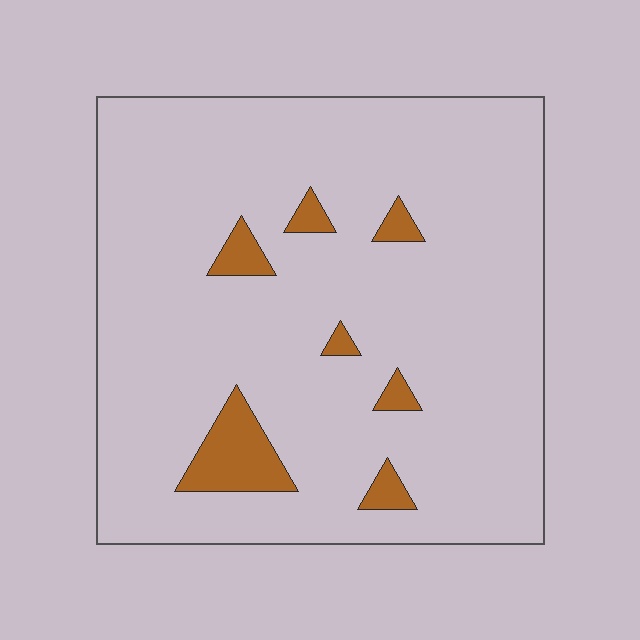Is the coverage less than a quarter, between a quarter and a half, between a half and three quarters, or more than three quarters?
Less than a quarter.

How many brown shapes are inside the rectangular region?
7.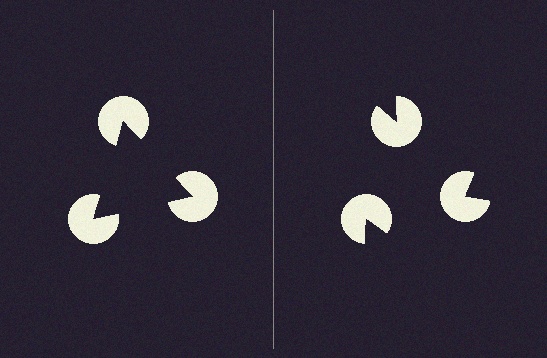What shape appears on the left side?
An illusory triangle.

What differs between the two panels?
The pac-man discs are positioned identically on both sides; only the wedge orientations differ. On the left they align to a triangle; on the right they are misaligned.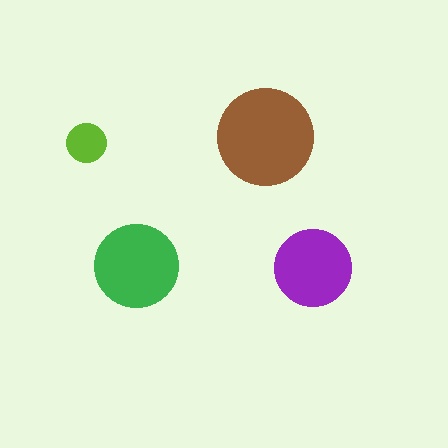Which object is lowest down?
The purple circle is bottommost.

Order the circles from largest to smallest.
the brown one, the green one, the purple one, the lime one.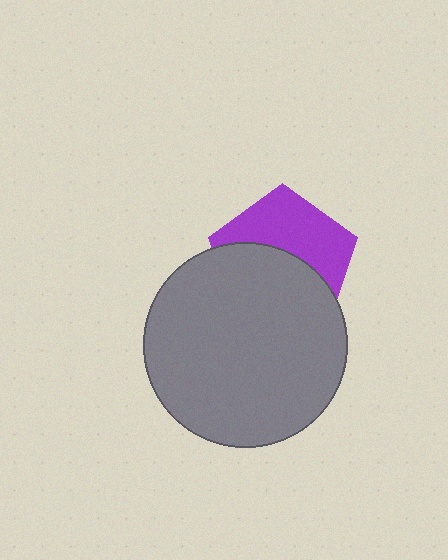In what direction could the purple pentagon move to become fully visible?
The purple pentagon could move up. That would shift it out from behind the gray circle entirely.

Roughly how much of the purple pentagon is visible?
About half of it is visible (roughly 47%).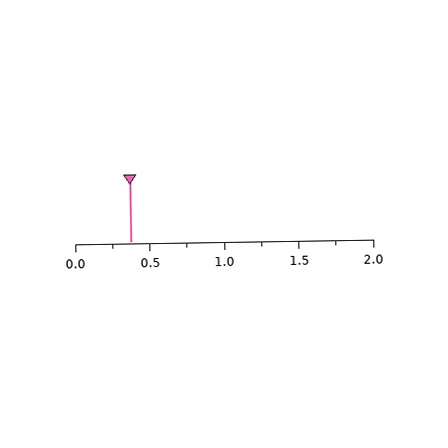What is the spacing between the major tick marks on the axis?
The major ticks are spaced 0.5 apart.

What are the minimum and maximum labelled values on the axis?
The axis runs from 0.0 to 2.0.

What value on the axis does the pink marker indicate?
The marker indicates approximately 0.38.